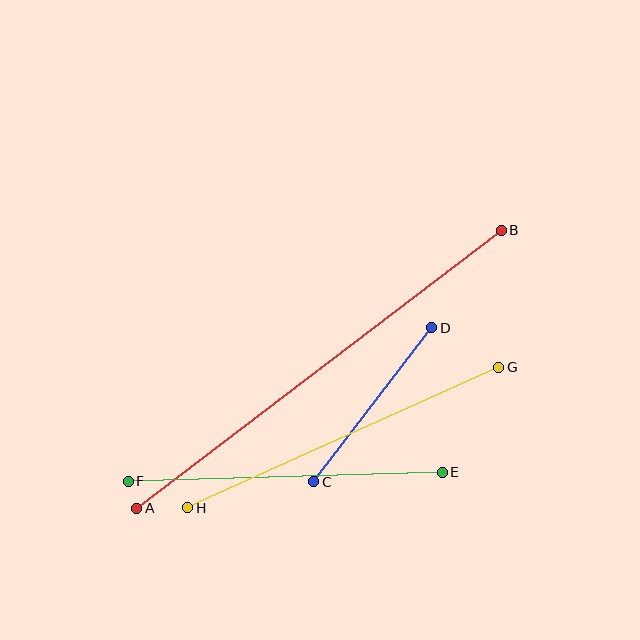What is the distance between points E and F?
The distance is approximately 314 pixels.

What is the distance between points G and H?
The distance is approximately 341 pixels.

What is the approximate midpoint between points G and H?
The midpoint is at approximately (343, 438) pixels.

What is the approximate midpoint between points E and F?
The midpoint is at approximately (285, 477) pixels.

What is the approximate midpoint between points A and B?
The midpoint is at approximately (319, 369) pixels.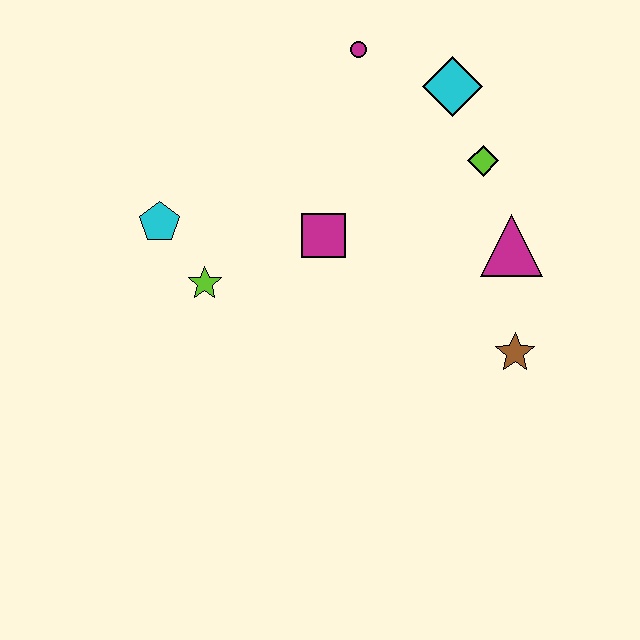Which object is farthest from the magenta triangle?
The cyan pentagon is farthest from the magenta triangle.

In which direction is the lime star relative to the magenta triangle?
The lime star is to the left of the magenta triangle.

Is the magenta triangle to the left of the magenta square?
No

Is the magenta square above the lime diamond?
No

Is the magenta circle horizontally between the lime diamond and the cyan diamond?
No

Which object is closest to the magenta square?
The lime star is closest to the magenta square.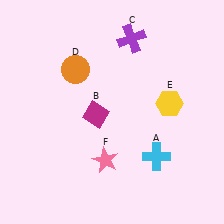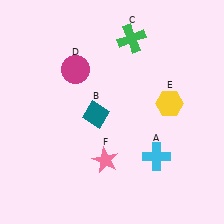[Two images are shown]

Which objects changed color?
B changed from magenta to teal. C changed from purple to green. D changed from orange to magenta.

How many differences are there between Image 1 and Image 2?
There are 3 differences between the two images.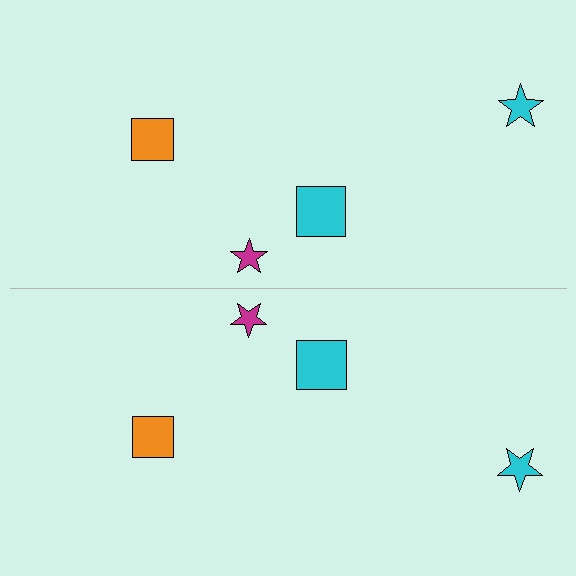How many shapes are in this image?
There are 8 shapes in this image.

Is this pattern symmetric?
Yes, this pattern has bilateral (reflection) symmetry.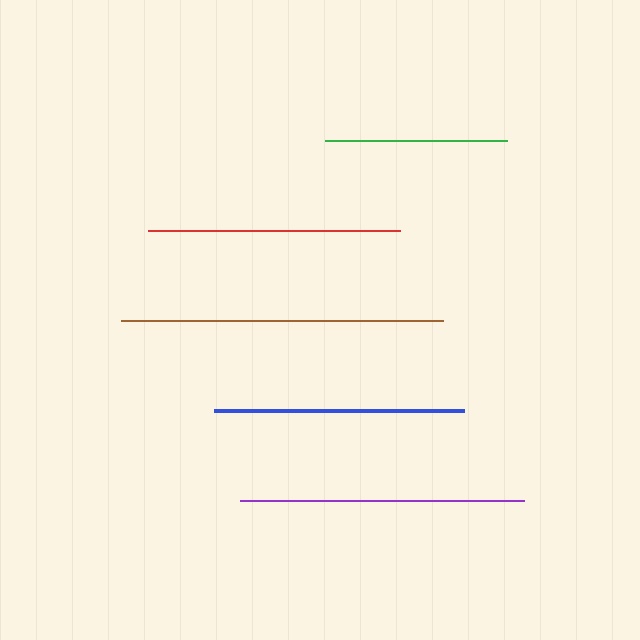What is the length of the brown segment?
The brown segment is approximately 321 pixels long.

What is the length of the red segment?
The red segment is approximately 252 pixels long.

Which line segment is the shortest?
The green line is the shortest at approximately 183 pixels.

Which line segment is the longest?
The brown line is the longest at approximately 321 pixels.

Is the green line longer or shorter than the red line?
The red line is longer than the green line.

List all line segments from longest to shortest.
From longest to shortest: brown, purple, red, blue, green.